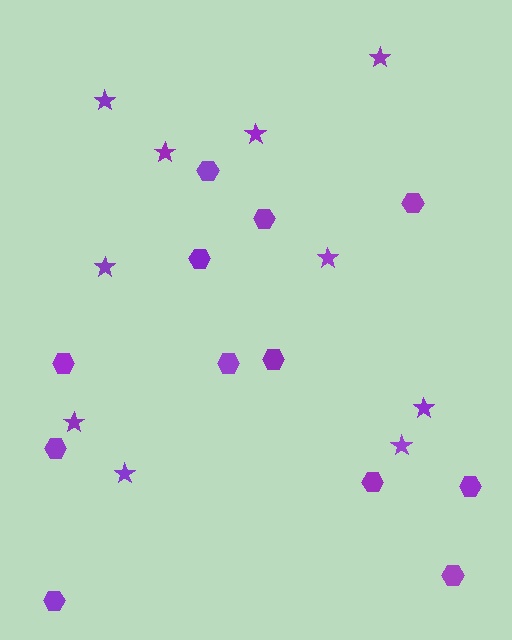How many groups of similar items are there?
There are 2 groups: one group of stars (10) and one group of hexagons (12).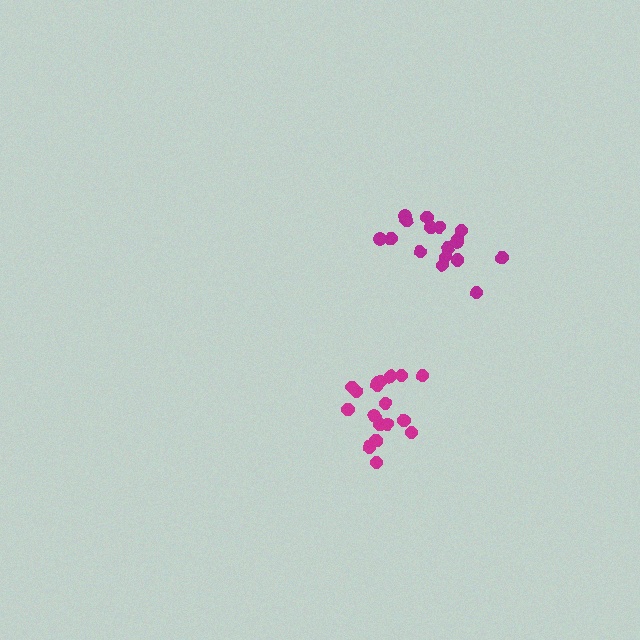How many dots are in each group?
Group 1: 18 dots, Group 2: 17 dots (35 total).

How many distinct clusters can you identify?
There are 2 distinct clusters.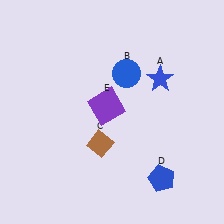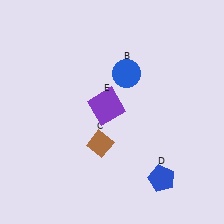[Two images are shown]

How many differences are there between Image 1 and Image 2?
There is 1 difference between the two images.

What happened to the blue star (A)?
The blue star (A) was removed in Image 2. It was in the top-right area of Image 1.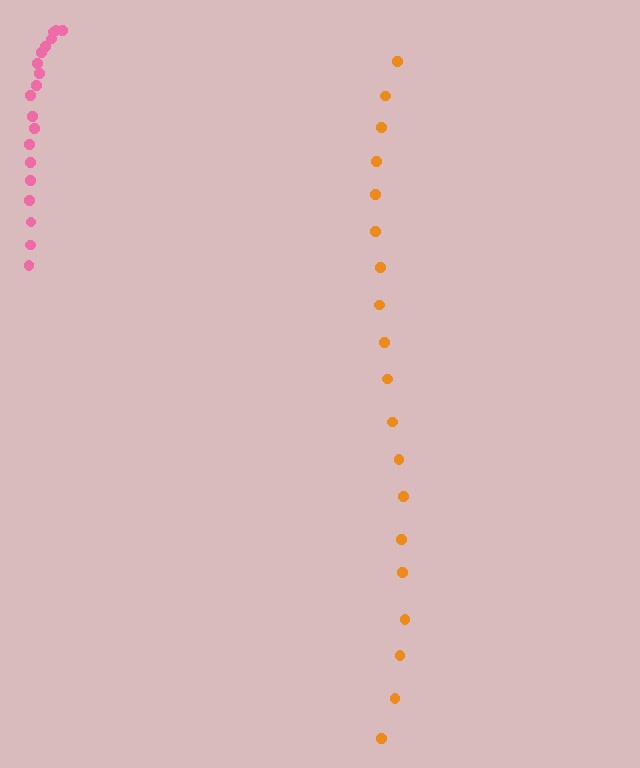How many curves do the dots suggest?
There are 2 distinct paths.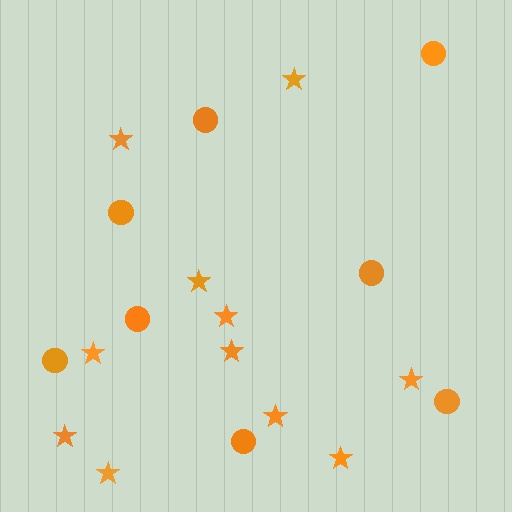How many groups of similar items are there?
There are 2 groups: one group of circles (8) and one group of stars (11).